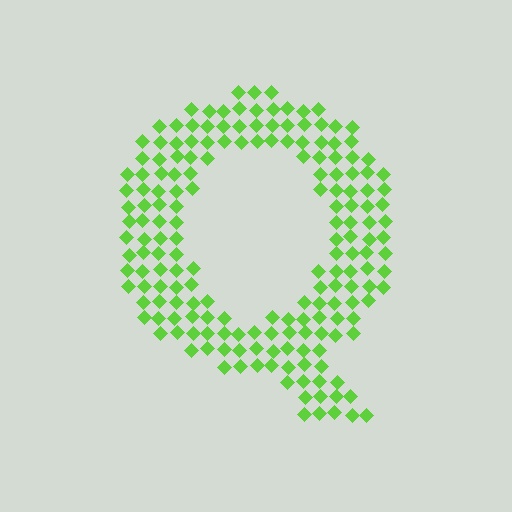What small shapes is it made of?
It is made of small diamonds.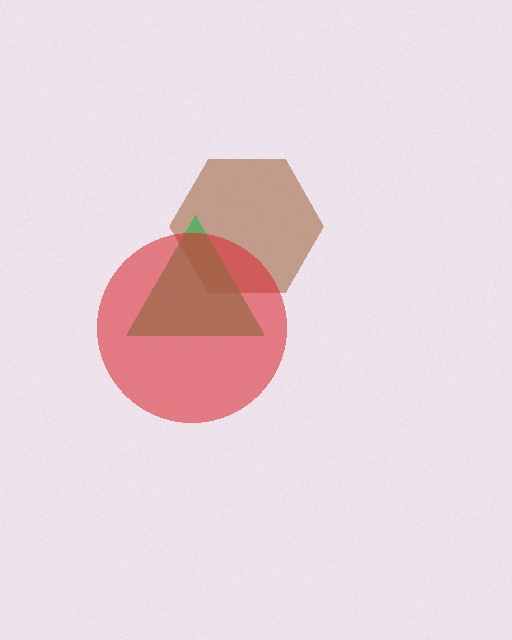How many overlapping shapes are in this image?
There are 3 overlapping shapes in the image.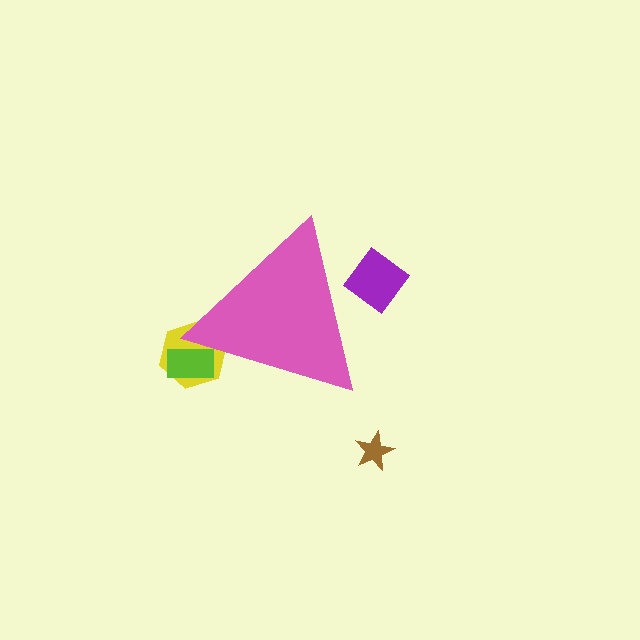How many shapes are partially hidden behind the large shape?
3 shapes are partially hidden.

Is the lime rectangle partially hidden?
Yes, the lime rectangle is partially hidden behind the pink triangle.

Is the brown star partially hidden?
No, the brown star is fully visible.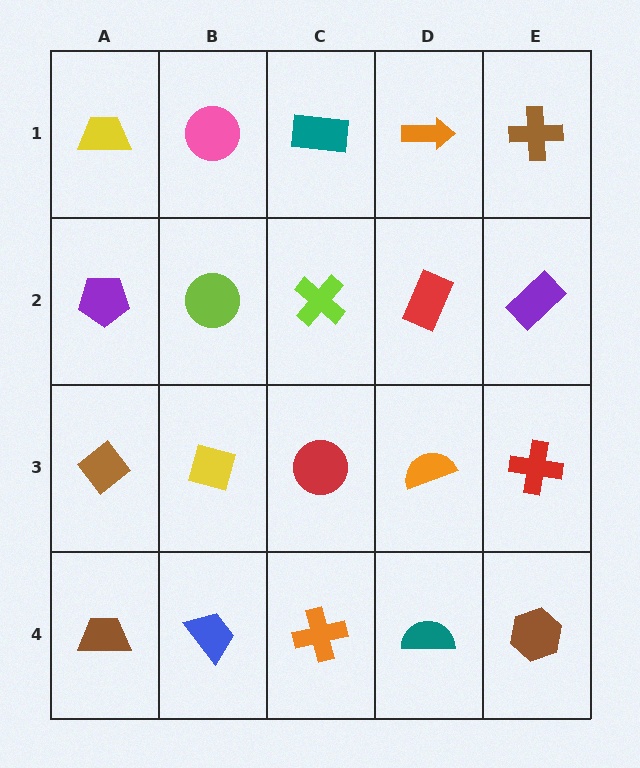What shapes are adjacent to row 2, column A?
A yellow trapezoid (row 1, column A), a brown diamond (row 3, column A), a lime circle (row 2, column B).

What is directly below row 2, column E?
A red cross.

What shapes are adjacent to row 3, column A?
A purple pentagon (row 2, column A), a brown trapezoid (row 4, column A), a yellow diamond (row 3, column B).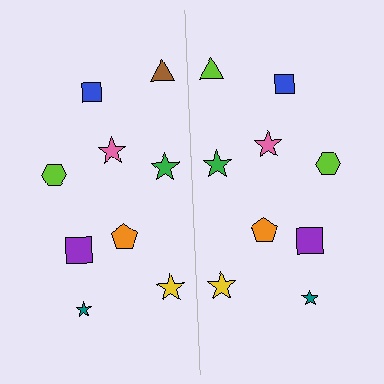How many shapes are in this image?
There are 18 shapes in this image.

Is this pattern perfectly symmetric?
No, the pattern is not perfectly symmetric. The lime triangle on the right side breaks the symmetry — its mirror counterpart is brown.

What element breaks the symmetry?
The lime triangle on the right side breaks the symmetry — its mirror counterpart is brown.